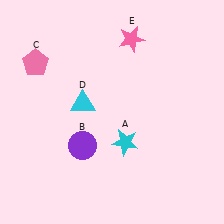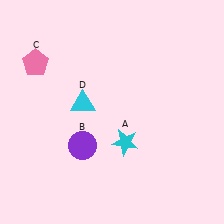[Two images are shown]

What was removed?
The pink star (E) was removed in Image 2.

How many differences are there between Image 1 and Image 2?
There is 1 difference between the two images.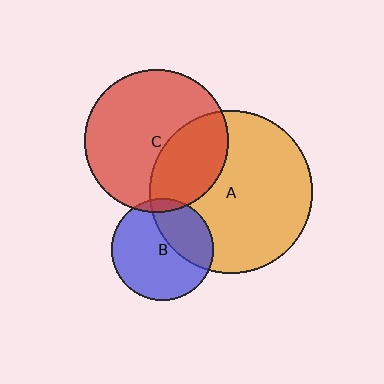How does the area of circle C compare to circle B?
Approximately 2.0 times.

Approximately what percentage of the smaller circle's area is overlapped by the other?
Approximately 35%.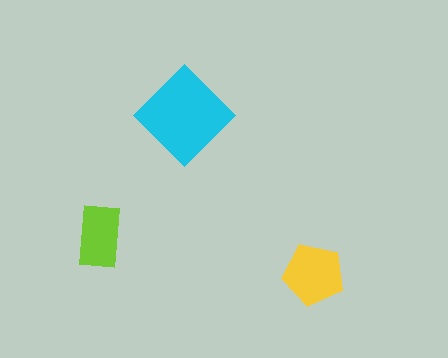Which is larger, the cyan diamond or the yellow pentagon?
The cyan diamond.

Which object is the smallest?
The lime rectangle.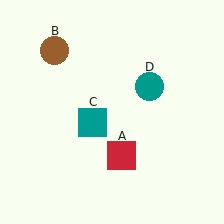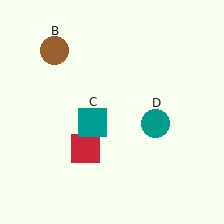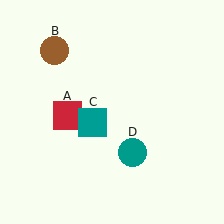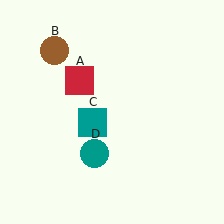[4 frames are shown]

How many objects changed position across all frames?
2 objects changed position: red square (object A), teal circle (object D).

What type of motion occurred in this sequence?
The red square (object A), teal circle (object D) rotated clockwise around the center of the scene.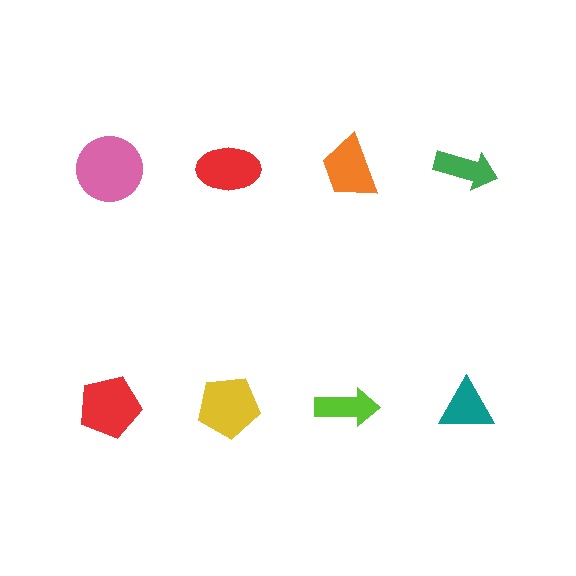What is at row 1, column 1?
A pink circle.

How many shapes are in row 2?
4 shapes.